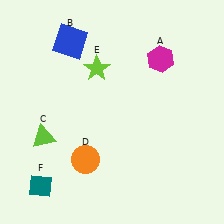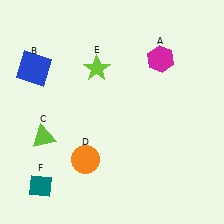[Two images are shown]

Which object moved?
The blue square (B) moved left.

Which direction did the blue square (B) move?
The blue square (B) moved left.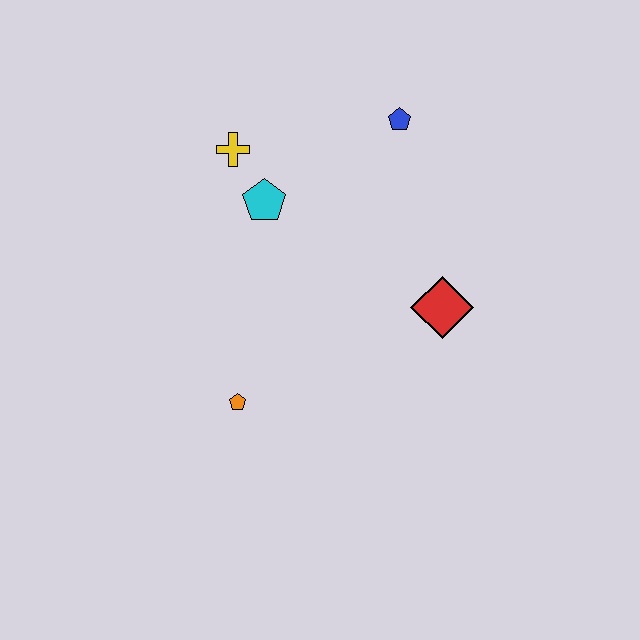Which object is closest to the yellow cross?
The cyan pentagon is closest to the yellow cross.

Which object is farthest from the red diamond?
The yellow cross is farthest from the red diamond.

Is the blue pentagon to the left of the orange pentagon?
No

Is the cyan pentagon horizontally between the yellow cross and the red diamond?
Yes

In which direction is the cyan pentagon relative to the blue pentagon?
The cyan pentagon is to the left of the blue pentagon.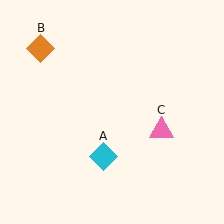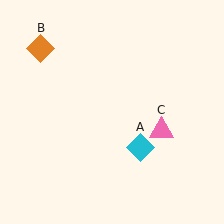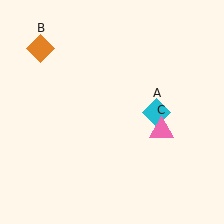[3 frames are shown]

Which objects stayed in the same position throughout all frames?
Orange diamond (object B) and pink triangle (object C) remained stationary.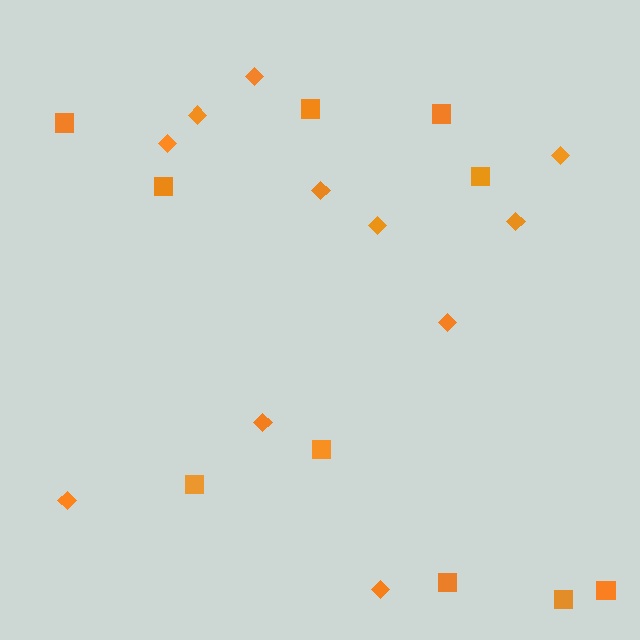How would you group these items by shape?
There are 2 groups: one group of diamonds (11) and one group of squares (10).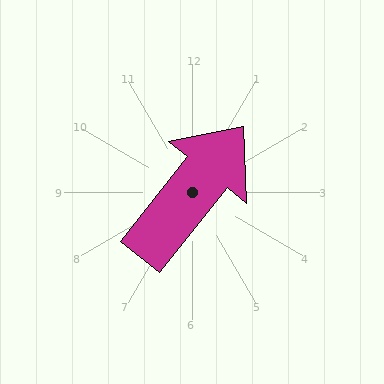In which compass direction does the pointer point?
Northeast.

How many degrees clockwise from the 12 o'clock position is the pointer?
Approximately 38 degrees.